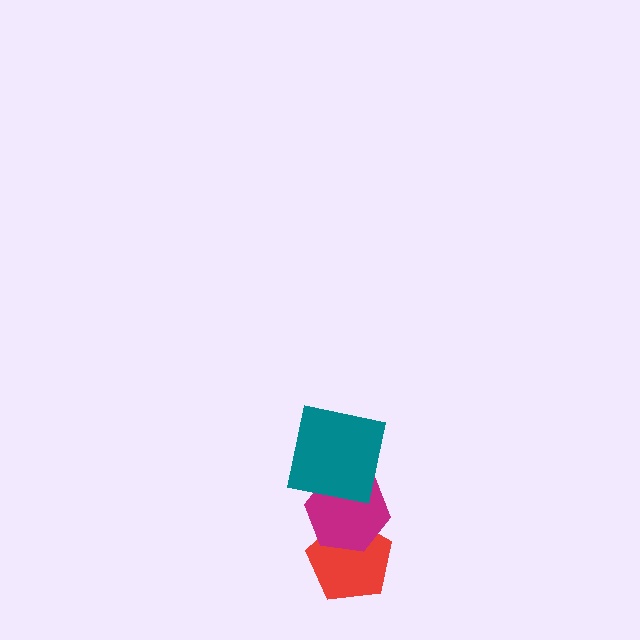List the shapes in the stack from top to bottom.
From top to bottom: the teal square, the magenta hexagon, the red pentagon.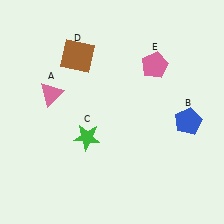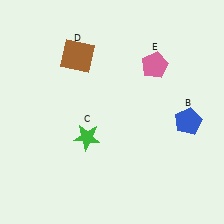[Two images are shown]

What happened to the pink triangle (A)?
The pink triangle (A) was removed in Image 2. It was in the top-left area of Image 1.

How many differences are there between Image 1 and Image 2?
There is 1 difference between the two images.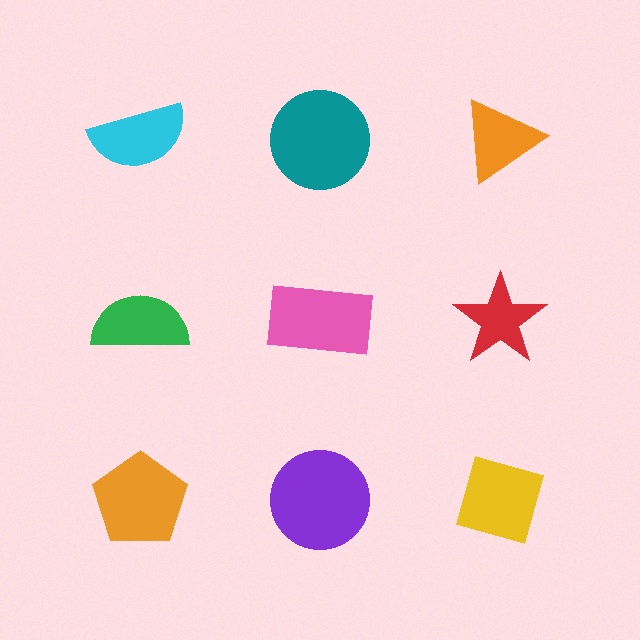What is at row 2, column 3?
A red star.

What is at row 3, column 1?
An orange pentagon.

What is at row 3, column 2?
A purple circle.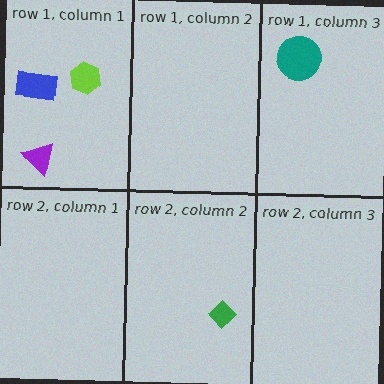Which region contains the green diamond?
The row 2, column 2 region.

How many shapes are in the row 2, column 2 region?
1.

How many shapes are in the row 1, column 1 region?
3.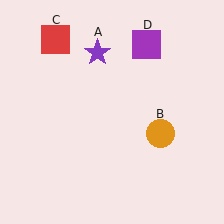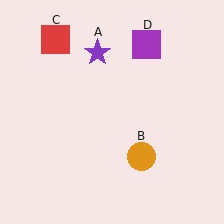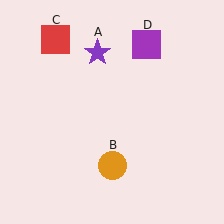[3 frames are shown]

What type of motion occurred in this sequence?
The orange circle (object B) rotated clockwise around the center of the scene.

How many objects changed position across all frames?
1 object changed position: orange circle (object B).